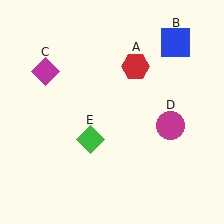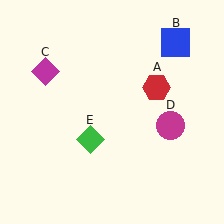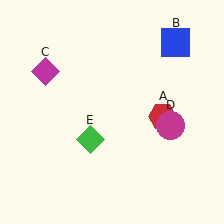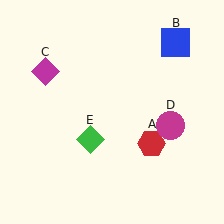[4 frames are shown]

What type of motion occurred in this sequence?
The red hexagon (object A) rotated clockwise around the center of the scene.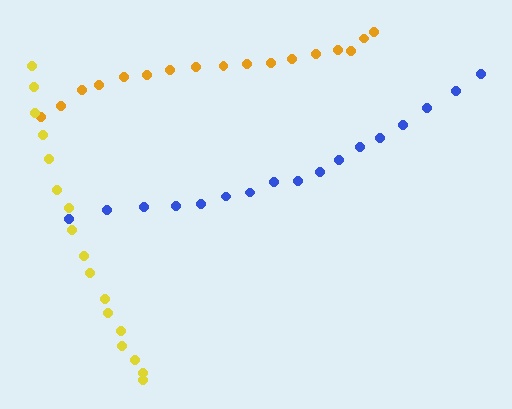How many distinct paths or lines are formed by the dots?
There are 3 distinct paths.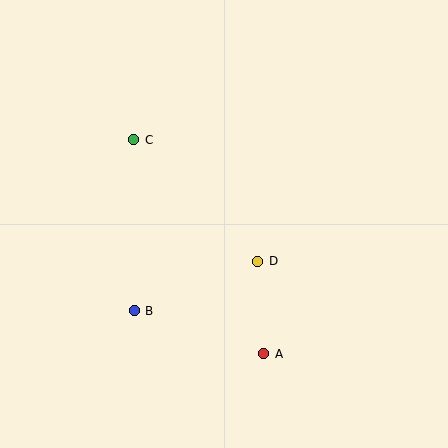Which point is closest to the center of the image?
Point D at (258, 261) is closest to the center.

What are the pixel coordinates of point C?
Point C is at (134, 140).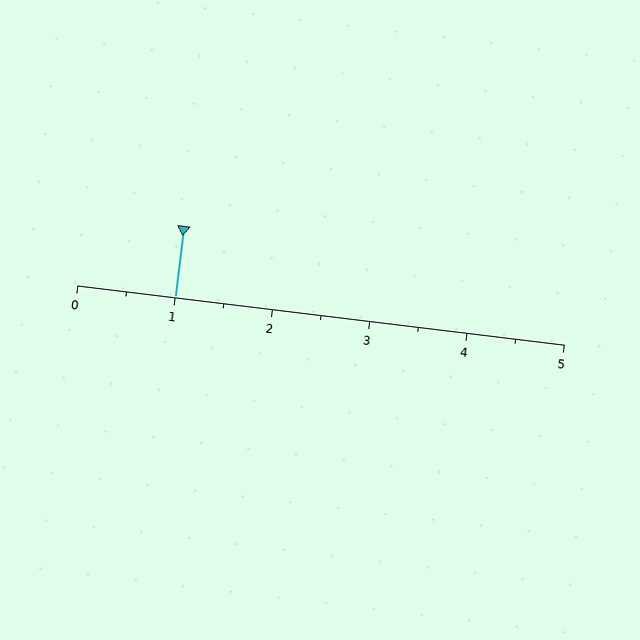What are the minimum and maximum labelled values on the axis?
The axis runs from 0 to 5.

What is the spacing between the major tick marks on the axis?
The major ticks are spaced 1 apart.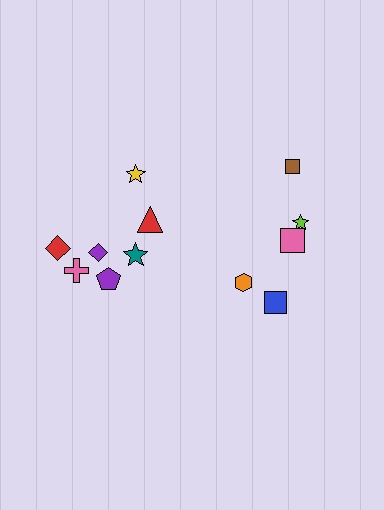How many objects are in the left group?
There are 7 objects.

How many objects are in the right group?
There are 5 objects.